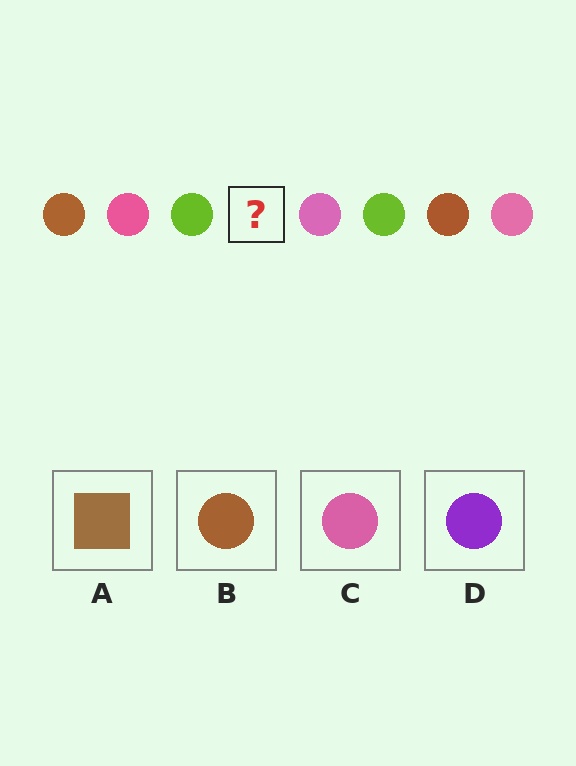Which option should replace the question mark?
Option B.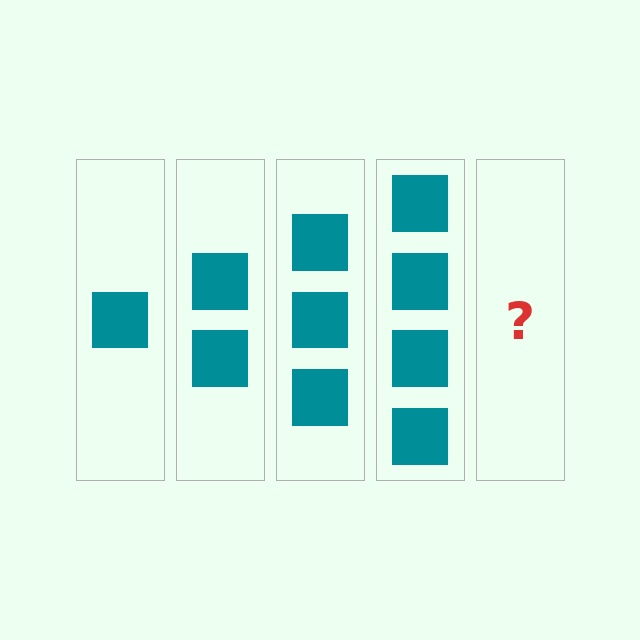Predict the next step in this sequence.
The next step is 5 squares.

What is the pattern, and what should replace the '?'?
The pattern is that each step adds one more square. The '?' should be 5 squares.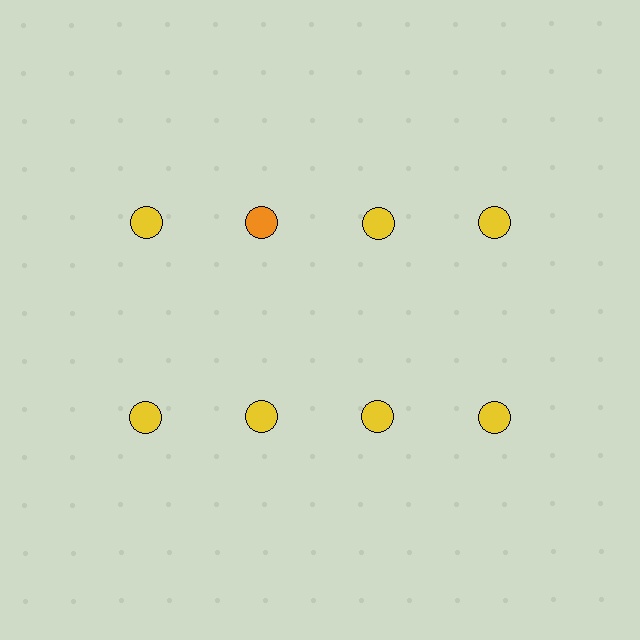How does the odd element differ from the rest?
It has a different color: orange instead of yellow.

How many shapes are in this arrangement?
There are 8 shapes arranged in a grid pattern.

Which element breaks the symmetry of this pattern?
The orange circle in the top row, second from left column breaks the symmetry. All other shapes are yellow circles.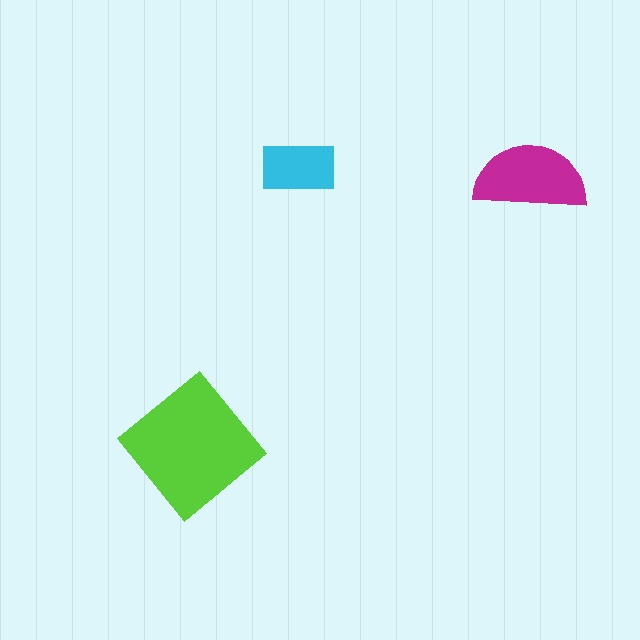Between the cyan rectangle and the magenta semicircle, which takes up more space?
The magenta semicircle.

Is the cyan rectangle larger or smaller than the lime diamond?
Smaller.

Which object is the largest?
The lime diamond.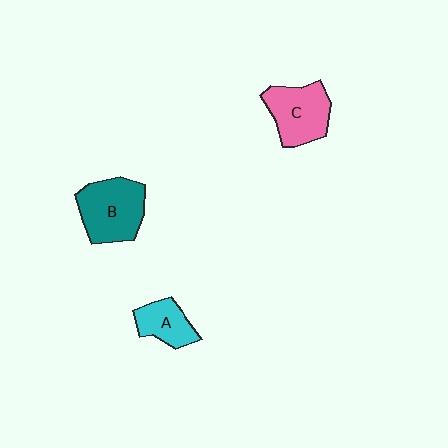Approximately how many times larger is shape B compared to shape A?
Approximately 1.7 times.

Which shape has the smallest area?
Shape A (cyan).